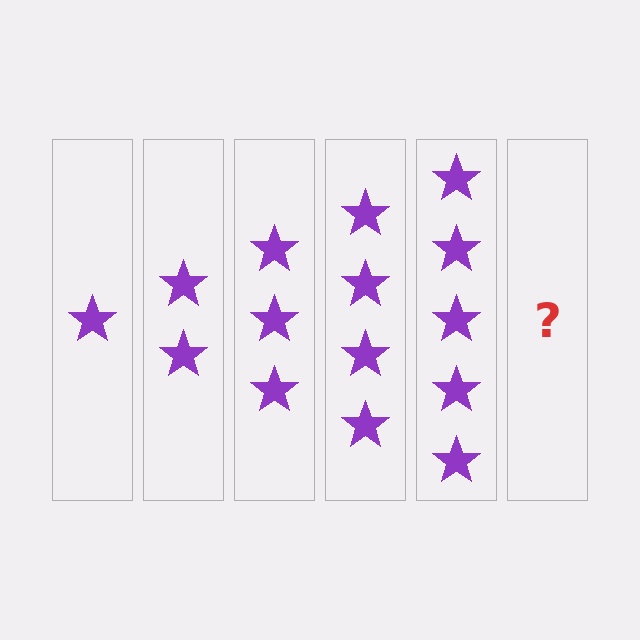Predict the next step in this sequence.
The next step is 6 stars.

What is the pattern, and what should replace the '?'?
The pattern is that each step adds one more star. The '?' should be 6 stars.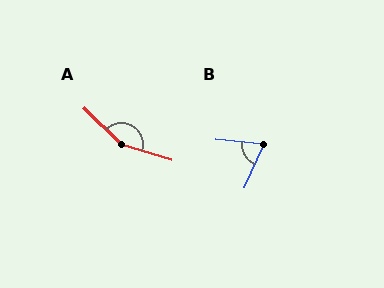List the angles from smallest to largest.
B (72°), A (153°).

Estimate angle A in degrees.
Approximately 153 degrees.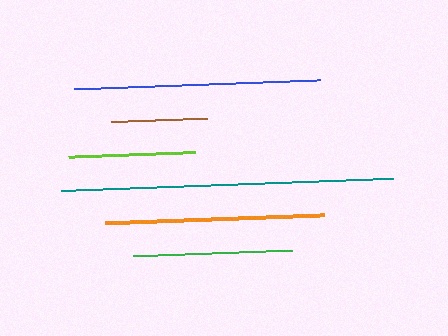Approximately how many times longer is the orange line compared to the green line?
The orange line is approximately 1.4 times the length of the green line.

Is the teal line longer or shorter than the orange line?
The teal line is longer than the orange line.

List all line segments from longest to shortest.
From longest to shortest: teal, blue, orange, green, lime, brown.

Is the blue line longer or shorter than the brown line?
The blue line is longer than the brown line.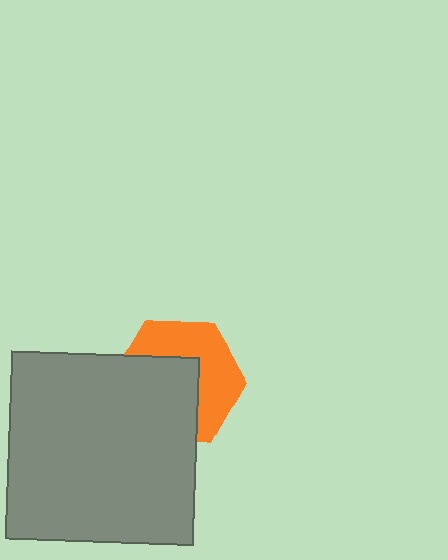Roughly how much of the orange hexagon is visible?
About half of it is visible (roughly 47%).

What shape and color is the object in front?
The object in front is a gray square.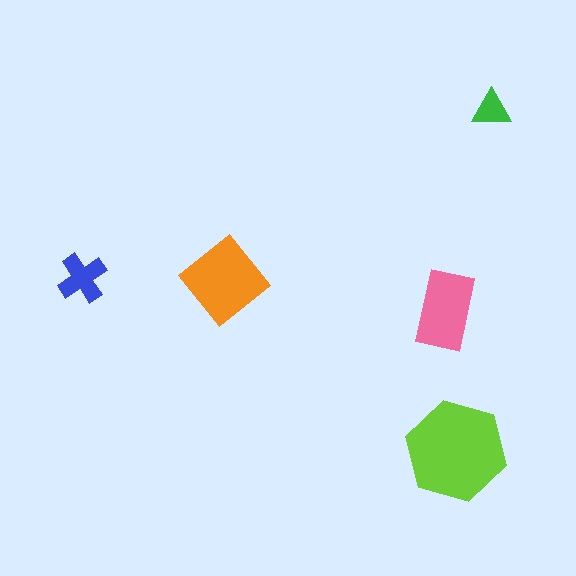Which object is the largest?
The lime hexagon.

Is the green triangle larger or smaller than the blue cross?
Smaller.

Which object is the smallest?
The green triangle.